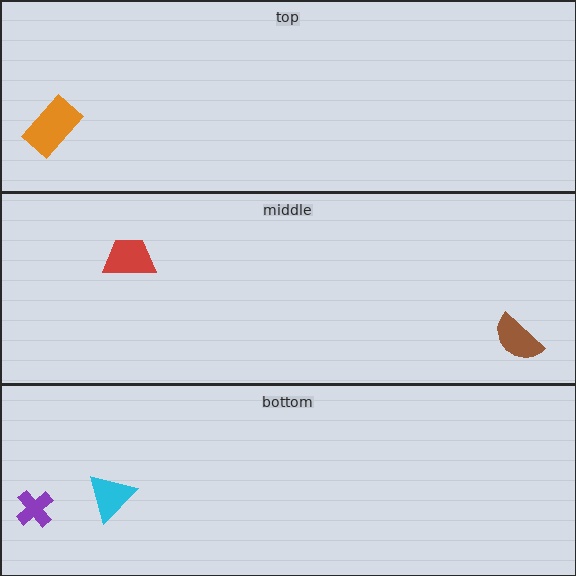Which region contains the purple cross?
The bottom region.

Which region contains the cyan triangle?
The bottom region.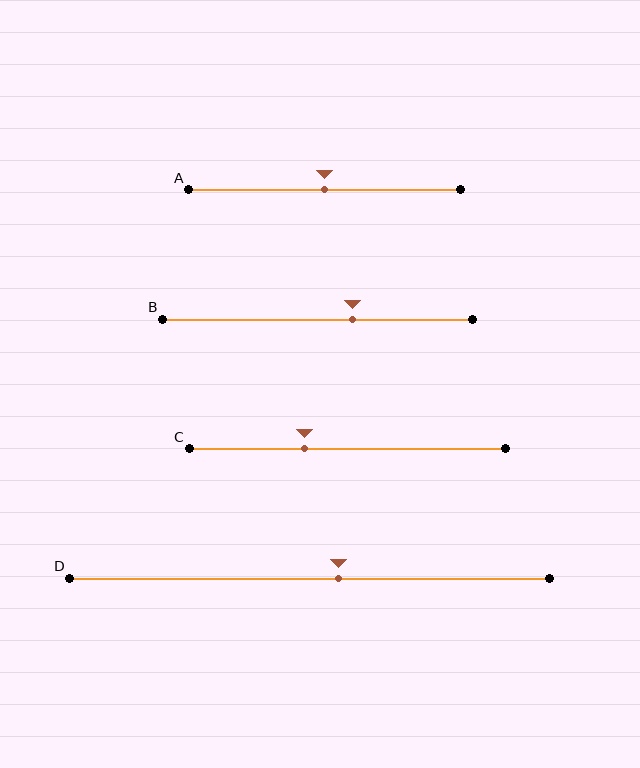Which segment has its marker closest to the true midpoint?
Segment A has its marker closest to the true midpoint.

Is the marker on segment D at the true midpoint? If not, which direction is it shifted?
No, the marker on segment D is shifted to the right by about 6% of the segment length.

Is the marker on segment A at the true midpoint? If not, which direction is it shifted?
Yes, the marker on segment A is at the true midpoint.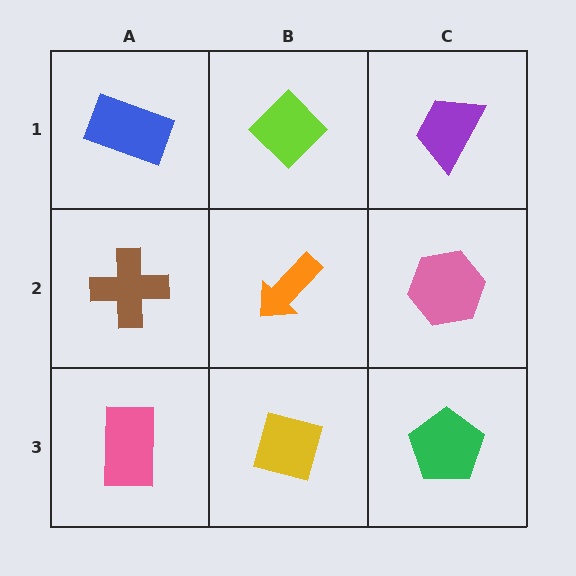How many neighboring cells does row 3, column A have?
2.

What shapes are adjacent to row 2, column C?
A purple trapezoid (row 1, column C), a green pentagon (row 3, column C), an orange arrow (row 2, column B).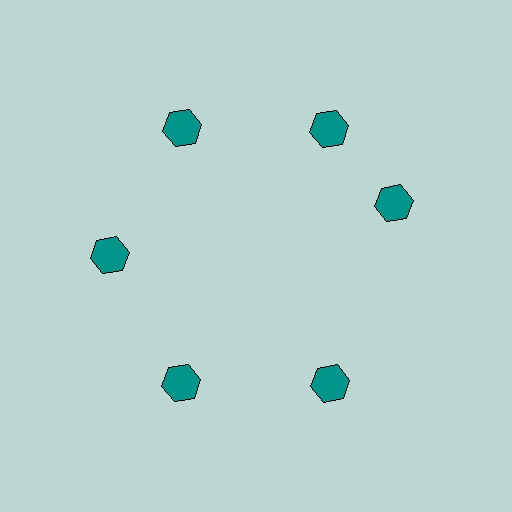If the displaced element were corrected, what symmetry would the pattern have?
It would have 6-fold rotational symmetry — the pattern would map onto itself every 60 degrees.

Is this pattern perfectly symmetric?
No. The 6 teal hexagons are arranged in a ring, but one element near the 3 o'clock position is rotated out of alignment along the ring, breaking the 6-fold rotational symmetry.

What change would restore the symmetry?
The symmetry would be restored by rotating it back into even spacing with its neighbors so that all 6 hexagons sit at equal angles and equal distance from the center.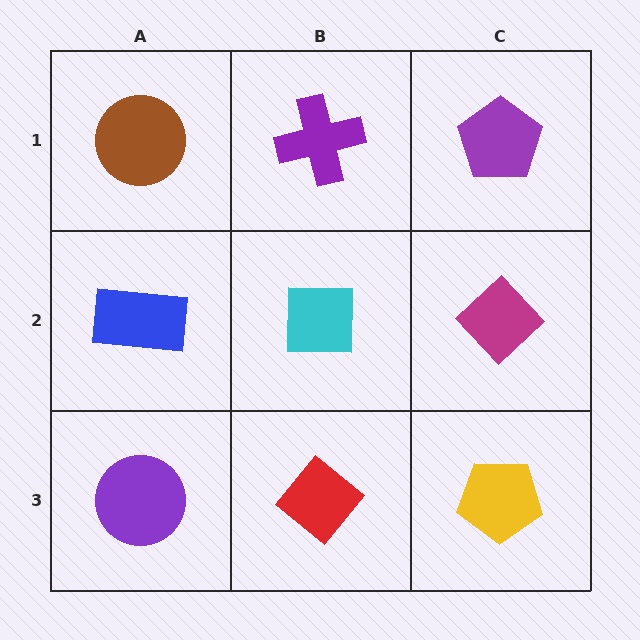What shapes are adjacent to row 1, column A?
A blue rectangle (row 2, column A), a purple cross (row 1, column B).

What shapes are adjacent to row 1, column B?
A cyan square (row 2, column B), a brown circle (row 1, column A), a purple pentagon (row 1, column C).